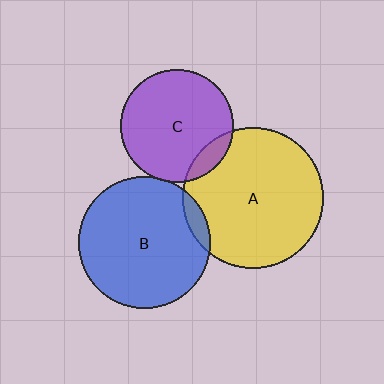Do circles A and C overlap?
Yes.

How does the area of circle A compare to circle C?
Approximately 1.6 times.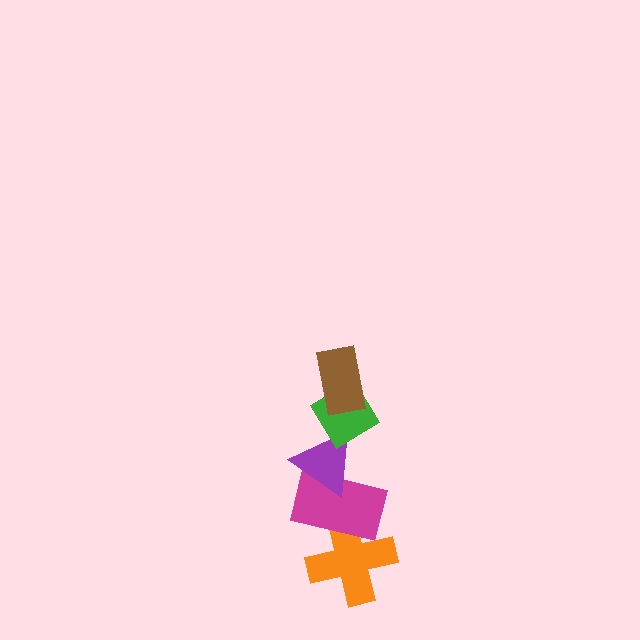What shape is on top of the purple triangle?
The green diamond is on top of the purple triangle.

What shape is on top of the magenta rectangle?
The purple triangle is on top of the magenta rectangle.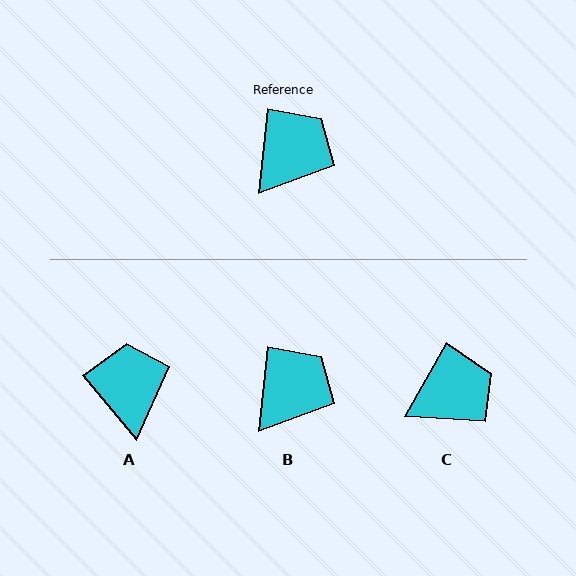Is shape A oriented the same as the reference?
No, it is off by about 46 degrees.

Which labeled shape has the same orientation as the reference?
B.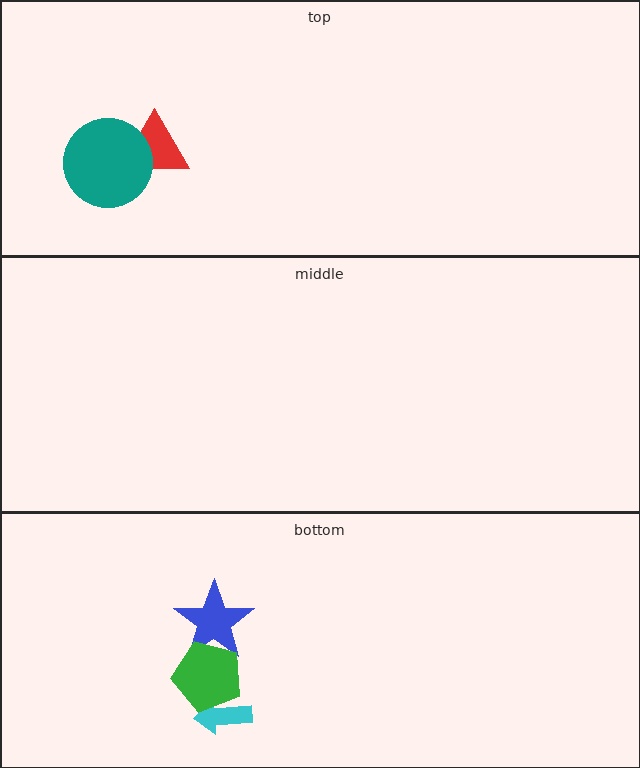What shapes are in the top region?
The red triangle, the teal circle.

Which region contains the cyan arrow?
The bottom region.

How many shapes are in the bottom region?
3.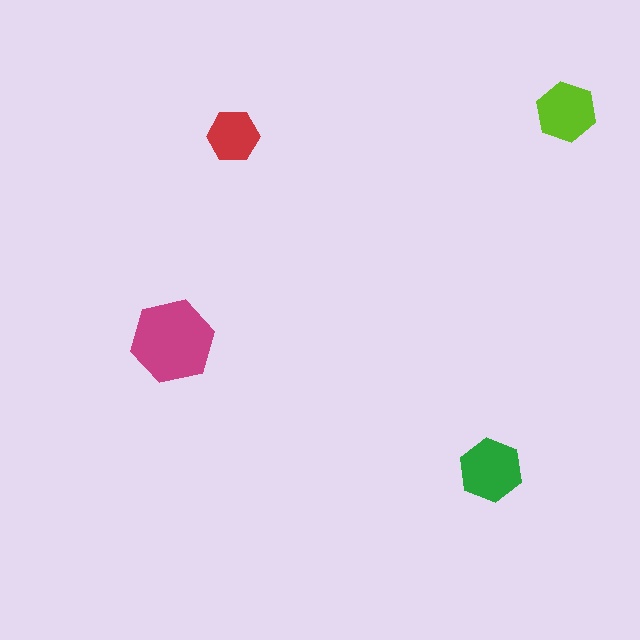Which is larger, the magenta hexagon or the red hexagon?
The magenta one.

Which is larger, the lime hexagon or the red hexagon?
The lime one.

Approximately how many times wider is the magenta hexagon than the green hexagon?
About 1.5 times wider.